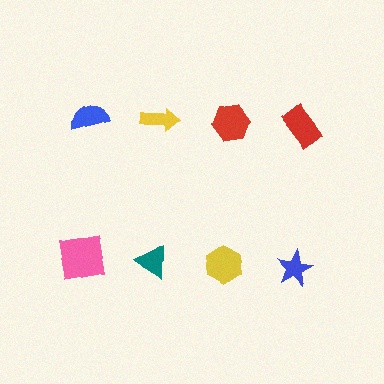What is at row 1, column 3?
A red hexagon.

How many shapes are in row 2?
4 shapes.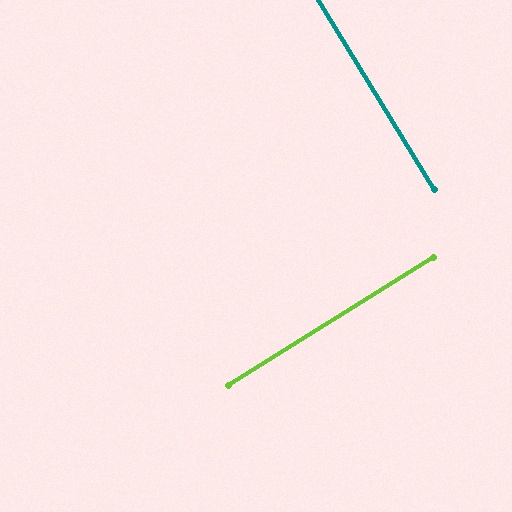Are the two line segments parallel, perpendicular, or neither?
Perpendicular — they meet at approximately 89°.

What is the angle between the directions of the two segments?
Approximately 89 degrees.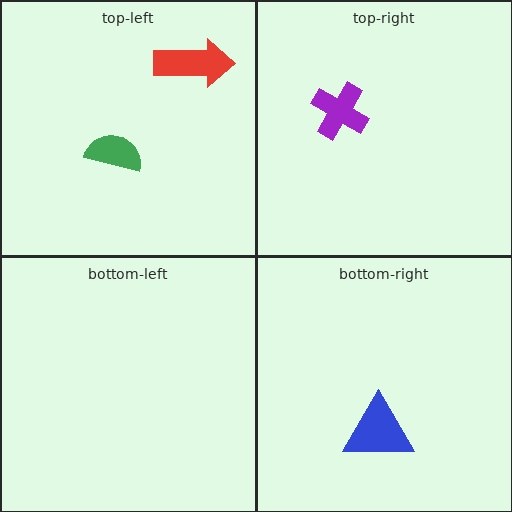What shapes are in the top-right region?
The purple cross.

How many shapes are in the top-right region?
1.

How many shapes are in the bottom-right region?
1.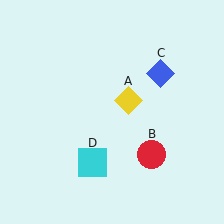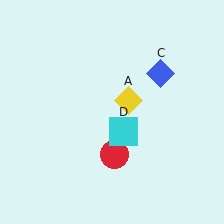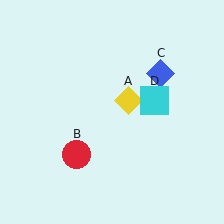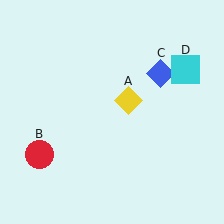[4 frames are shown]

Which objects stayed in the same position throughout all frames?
Yellow diamond (object A) and blue diamond (object C) remained stationary.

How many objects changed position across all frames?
2 objects changed position: red circle (object B), cyan square (object D).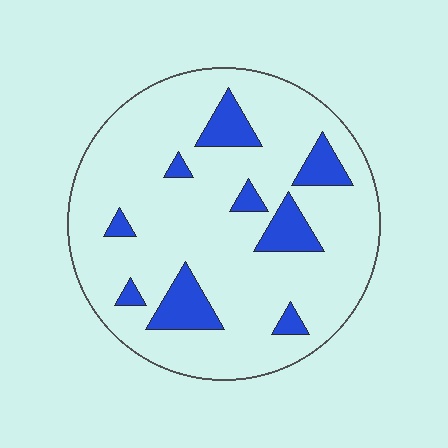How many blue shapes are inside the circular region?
9.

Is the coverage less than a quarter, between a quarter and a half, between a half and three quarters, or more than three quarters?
Less than a quarter.